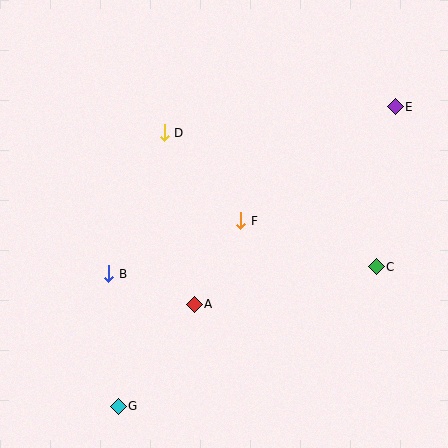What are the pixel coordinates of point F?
Point F is at (241, 221).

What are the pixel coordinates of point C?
Point C is at (376, 267).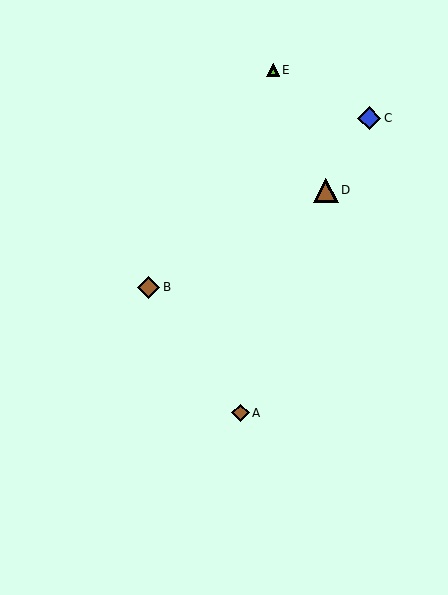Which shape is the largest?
The brown triangle (labeled D) is the largest.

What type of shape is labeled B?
Shape B is a brown diamond.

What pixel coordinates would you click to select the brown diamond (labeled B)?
Click at (148, 287) to select the brown diamond B.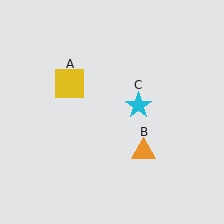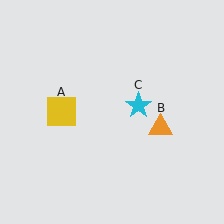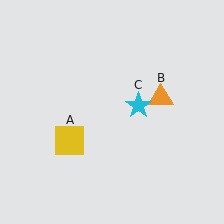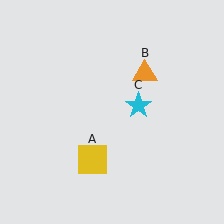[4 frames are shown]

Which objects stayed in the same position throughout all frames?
Cyan star (object C) remained stationary.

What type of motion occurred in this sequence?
The yellow square (object A), orange triangle (object B) rotated counterclockwise around the center of the scene.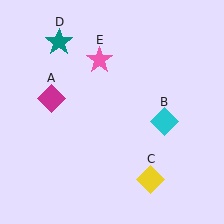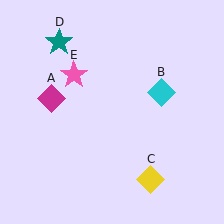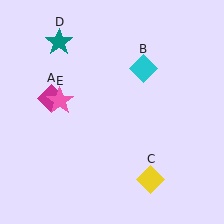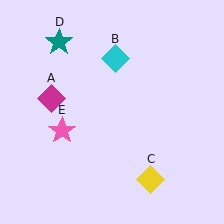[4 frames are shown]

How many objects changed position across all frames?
2 objects changed position: cyan diamond (object B), pink star (object E).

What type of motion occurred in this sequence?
The cyan diamond (object B), pink star (object E) rotated counterclockwise around the center of the scene.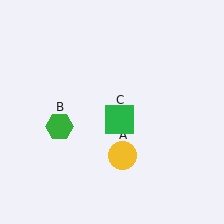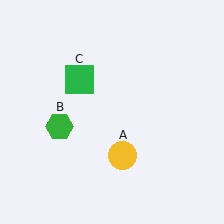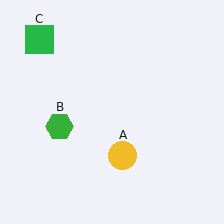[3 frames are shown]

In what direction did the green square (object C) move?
The green square (object C) moved up and to the left.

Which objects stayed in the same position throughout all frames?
Yellow circle (object A) and green hexagon (object B) remained stationary.